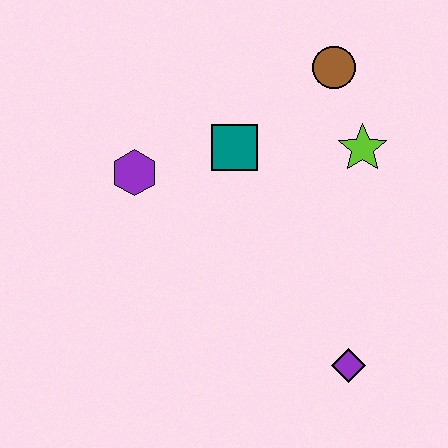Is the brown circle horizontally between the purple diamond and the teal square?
Yes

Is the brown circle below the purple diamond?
No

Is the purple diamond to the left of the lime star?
Yes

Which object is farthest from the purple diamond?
The brown circle is farthest from the purple diamond.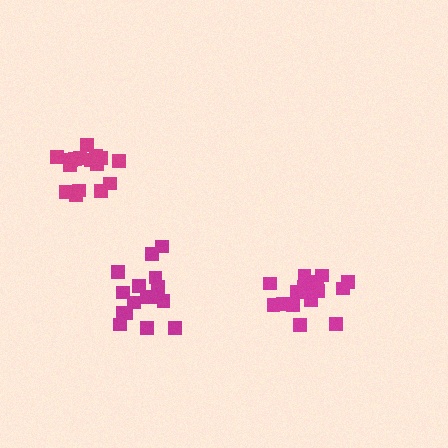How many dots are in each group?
Group 1: 16 dots, Group 2: 16 dots, Group 3: 17 dots (49 total).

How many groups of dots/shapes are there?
There are 3 groups.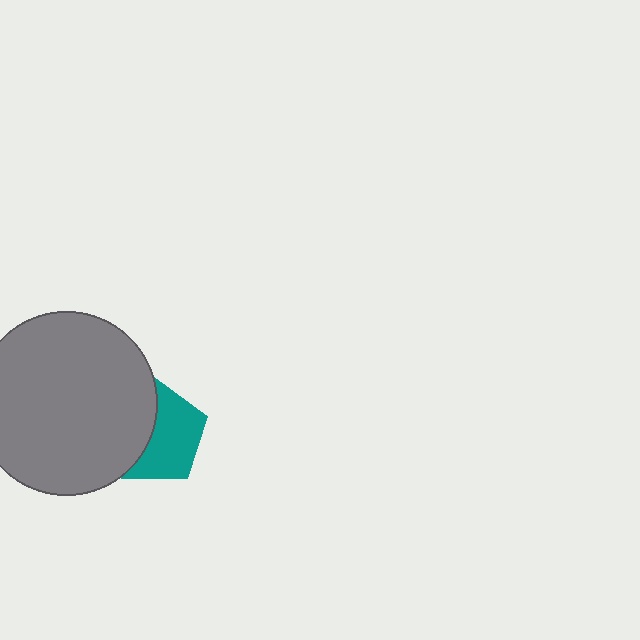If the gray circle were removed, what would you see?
You would see the complete teal pentagon.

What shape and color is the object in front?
The object in front is a gray circle.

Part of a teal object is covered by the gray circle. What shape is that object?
It is a pentagon.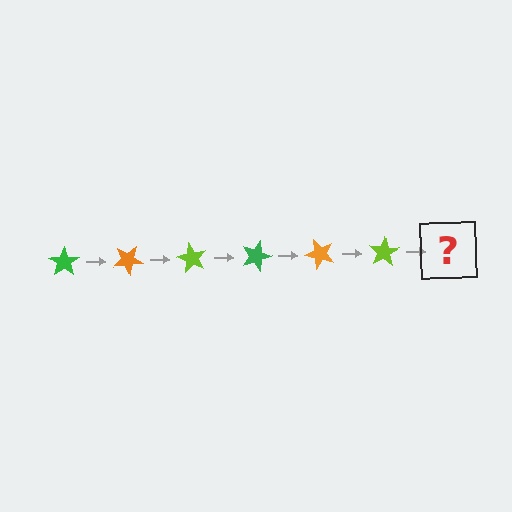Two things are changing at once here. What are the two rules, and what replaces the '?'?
The two rules are that it rotates 30 degrees each step and the color cycles through green, orange, and lime. The '?' should be a green star, rotated 180 degrees from the start.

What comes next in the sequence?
The next element should be a green star, rotated 180 degrees from the start.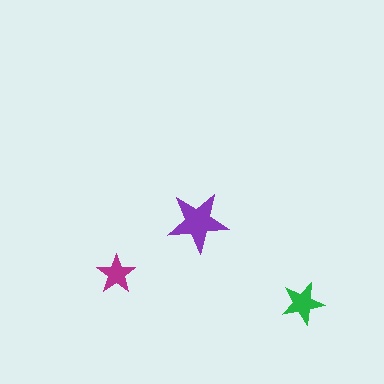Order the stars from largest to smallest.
the purple one, the green one, the magenta one.